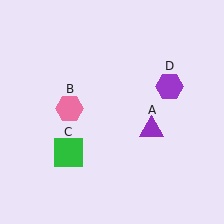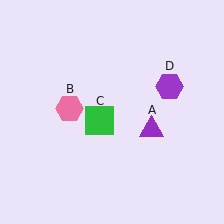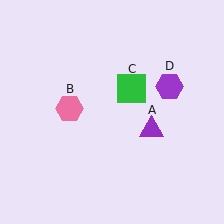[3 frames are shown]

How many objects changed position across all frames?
1 object changed position: green square (object C).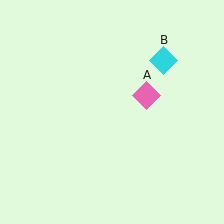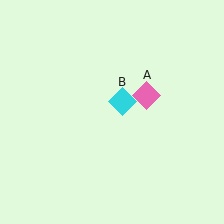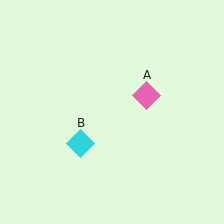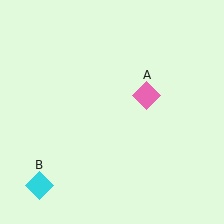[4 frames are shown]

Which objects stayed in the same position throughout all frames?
Pink diamond (object A) remained stationary.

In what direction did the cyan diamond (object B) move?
The cyan diamond (object B) moved down and to the left.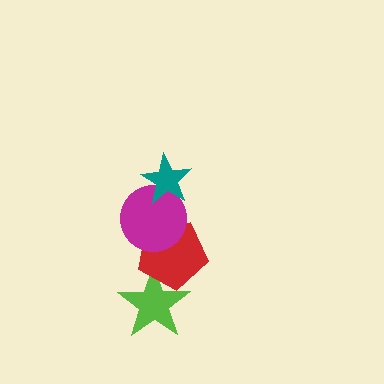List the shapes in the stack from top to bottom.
From top to bottom: the teal star, the magenta circle, the red pentagon, the lime star.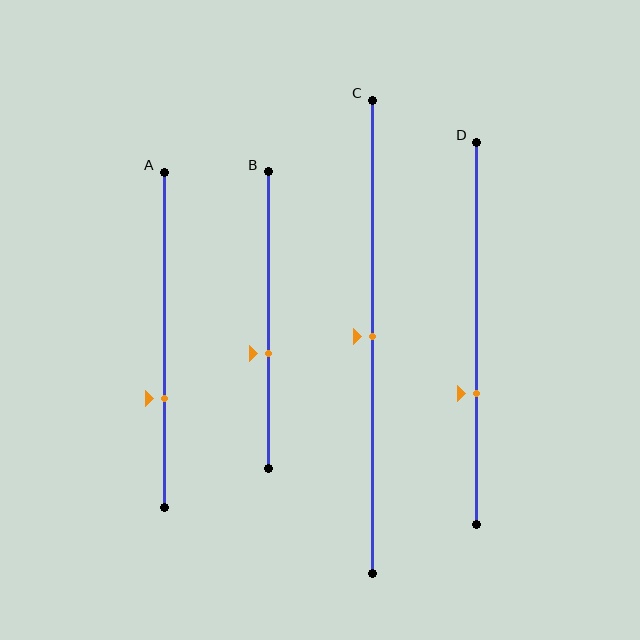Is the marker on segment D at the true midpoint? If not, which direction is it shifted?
No, the marker on segment D is shifted downward by about 16% of the segment length.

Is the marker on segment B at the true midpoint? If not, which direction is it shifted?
No, the marker on segment B is shifted downward by about 11% of the segment length.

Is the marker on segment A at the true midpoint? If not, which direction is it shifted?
No, the marker on segment A is shifted downward by about 18% of the segment length.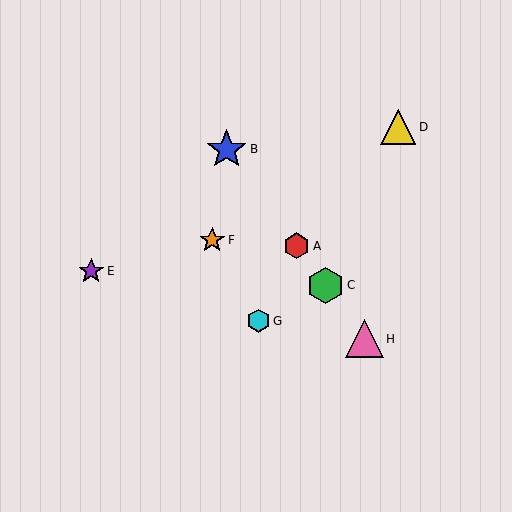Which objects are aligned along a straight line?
Objects A, B, C, H are aligned along a straight line.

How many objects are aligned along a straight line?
4 objects (A, B, C, H) are aligned along a straight line.